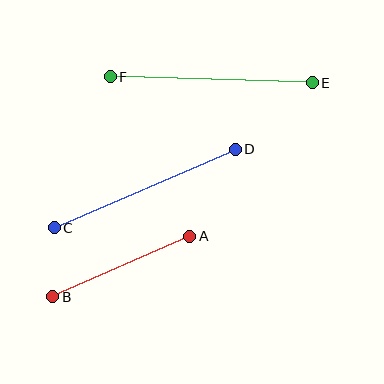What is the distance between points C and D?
The distance is approximately 197 pixels.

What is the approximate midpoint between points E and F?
The midpoint is at approximately (211, 80) pixels.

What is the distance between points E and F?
The distance is approximately 202 pixels.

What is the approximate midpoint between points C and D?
The midpoint is at approximately (145, 188) pixels.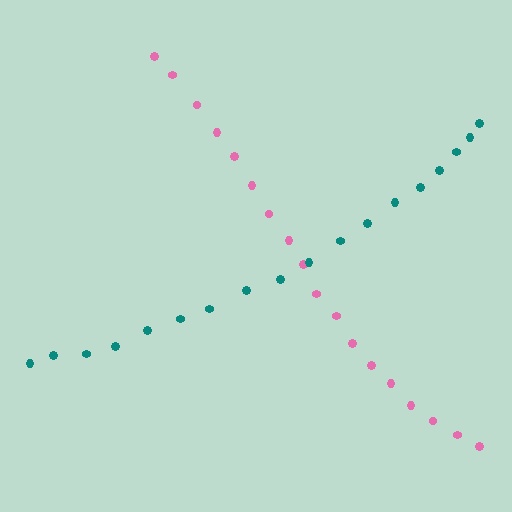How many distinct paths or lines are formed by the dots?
There are 2 distinct paths.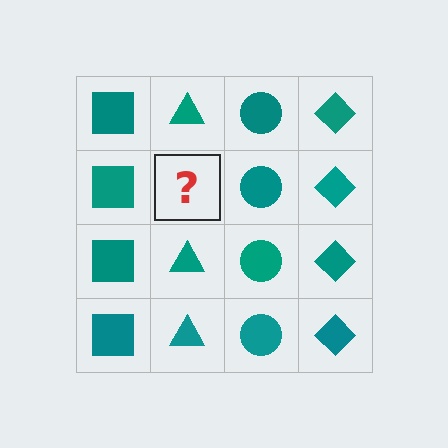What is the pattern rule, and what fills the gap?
The rule is that each column has a consistent shape. The gap should be filled with a teal triangle.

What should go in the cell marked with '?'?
The missing cell should contain a teal triangle.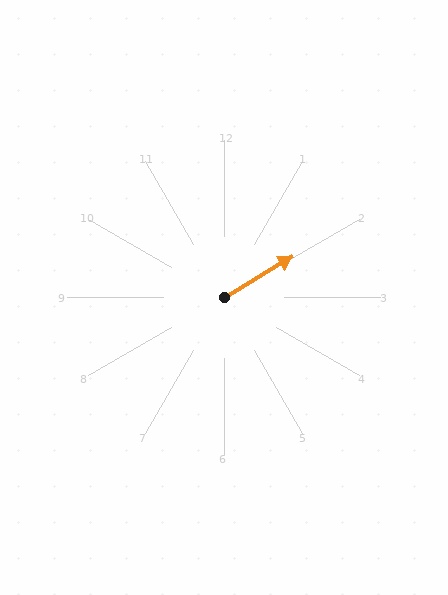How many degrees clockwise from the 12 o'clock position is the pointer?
Approximately 59 degrees.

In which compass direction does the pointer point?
Northeast.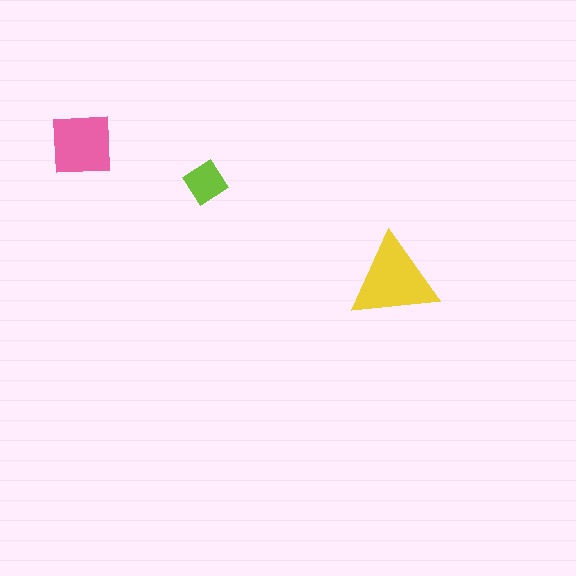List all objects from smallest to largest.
The lime diamond, the pink square, the yellow triangle.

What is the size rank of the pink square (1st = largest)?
2nd.